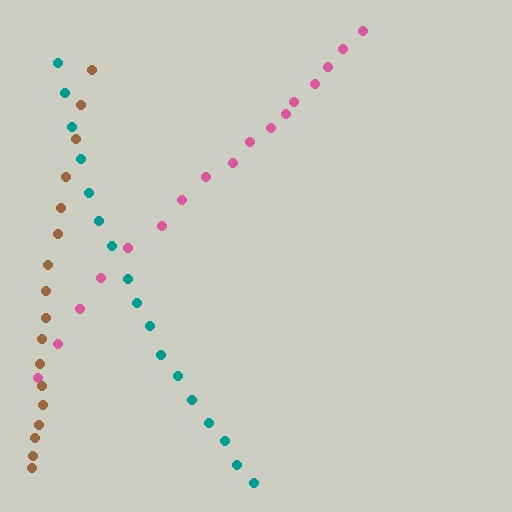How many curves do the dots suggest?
There are 3 distinct paths.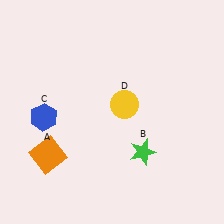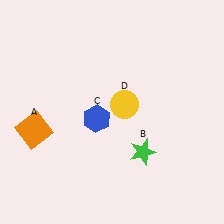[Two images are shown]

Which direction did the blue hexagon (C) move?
The blue hexagon (C) moved right.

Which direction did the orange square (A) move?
The orange square (A) moved up.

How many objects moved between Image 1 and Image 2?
2 objects moved between the two images.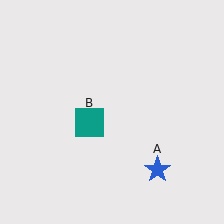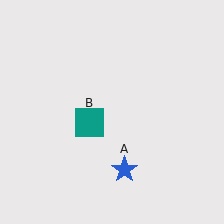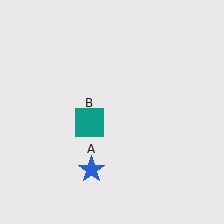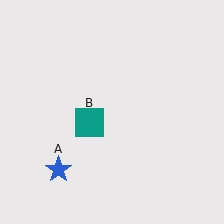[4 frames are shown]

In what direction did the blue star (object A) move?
The blue star (object A) moved left.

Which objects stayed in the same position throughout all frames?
Teal square (object B) remained stationary.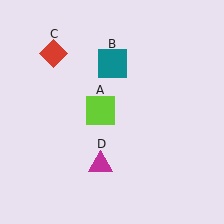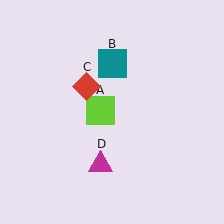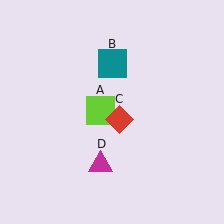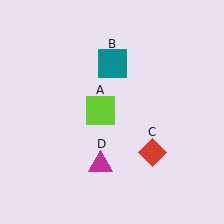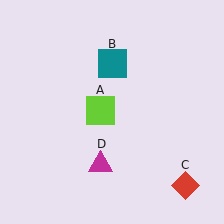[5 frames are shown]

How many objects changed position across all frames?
1 object changed position: red diamond (object C).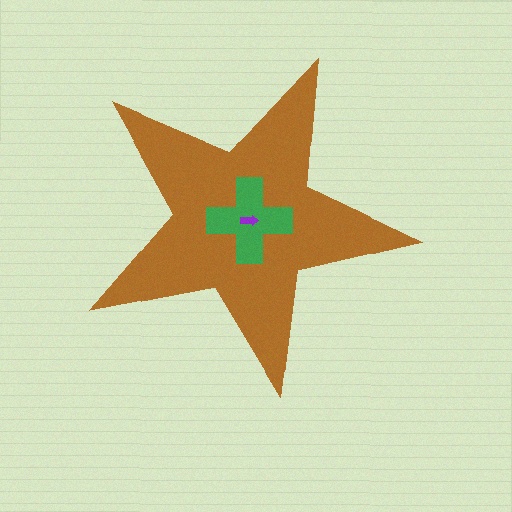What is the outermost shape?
The brown star.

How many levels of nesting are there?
3.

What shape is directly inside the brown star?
The green cross.